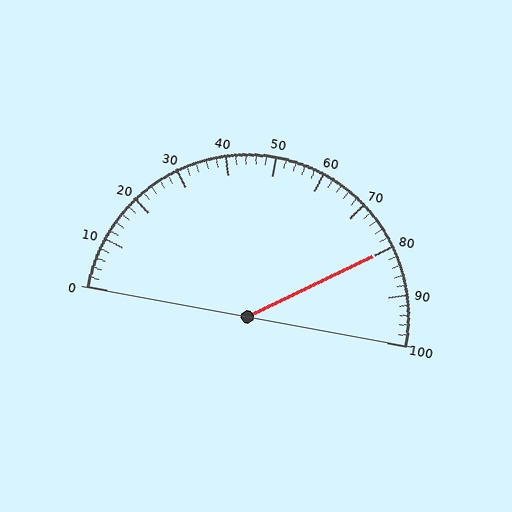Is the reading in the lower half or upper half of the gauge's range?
The reading is in the upper half of the range (0 to 100).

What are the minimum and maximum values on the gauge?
The gauge ranges from 0 to 100.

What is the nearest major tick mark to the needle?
The nearest major tick mark is 80.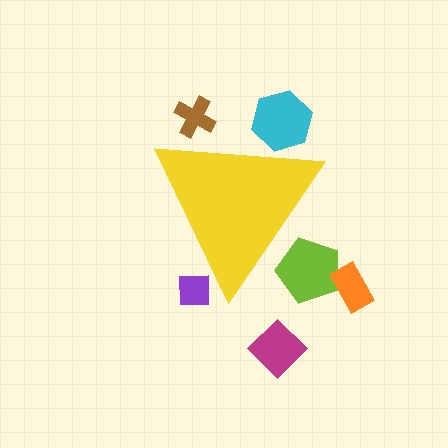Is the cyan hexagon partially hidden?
Yes, the cyan hexagon is partially hidden behind the yellow triangle.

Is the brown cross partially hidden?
Yes, the brown cross is partially hidden behind the yellow triangle.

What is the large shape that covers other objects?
A yellow triangle.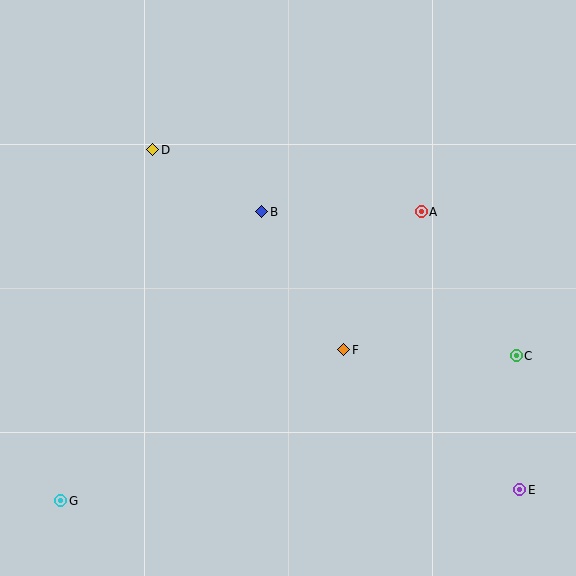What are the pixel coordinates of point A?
Point A is at (421, 212).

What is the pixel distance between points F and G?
The distance between F and G is 321 pixels.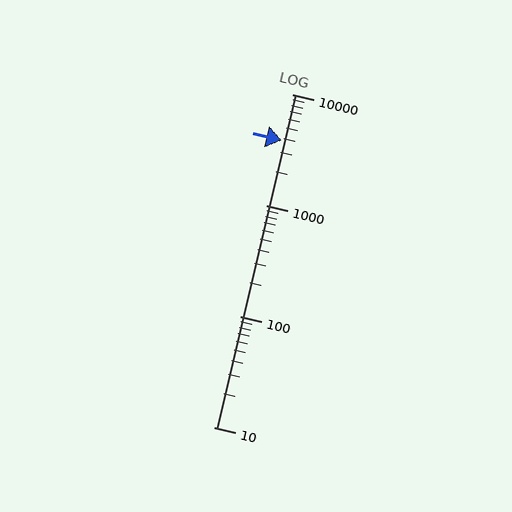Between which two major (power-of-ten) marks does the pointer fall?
The pointer is between 1000 and 10000.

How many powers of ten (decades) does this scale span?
The scale spans 3 decades, from 10 to 10000.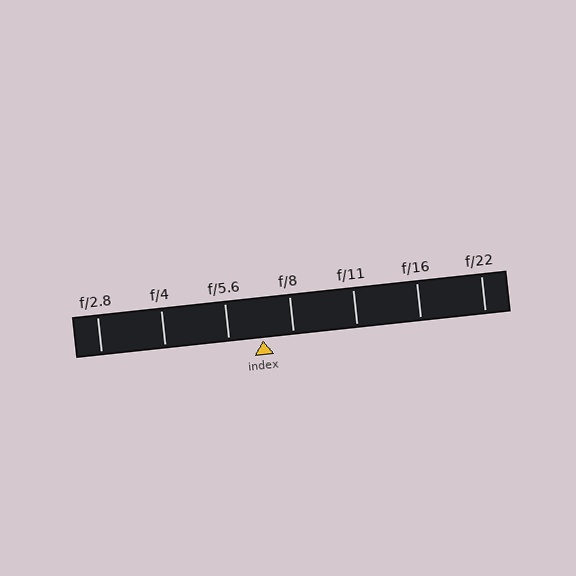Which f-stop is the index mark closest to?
The index mark is closest to f/8.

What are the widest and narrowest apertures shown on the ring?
The widest aperture shown is f/2.8 and the narrowest is f/22.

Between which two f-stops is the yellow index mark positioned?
The index mark is between f/5.6 and f/8.